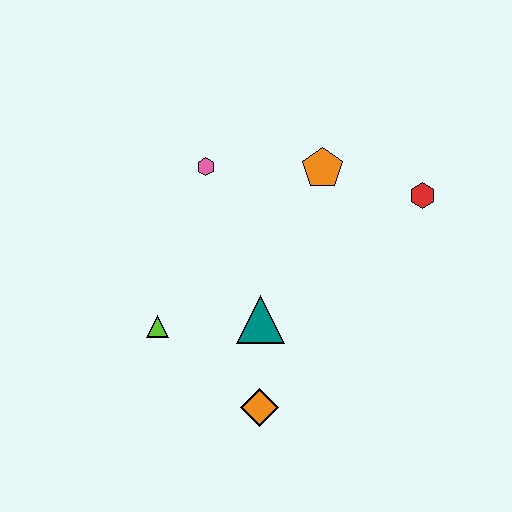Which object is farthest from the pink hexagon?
The orange diamond is farthest from the pink hexagon.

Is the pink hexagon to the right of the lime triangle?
Yes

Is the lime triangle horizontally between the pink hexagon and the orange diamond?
No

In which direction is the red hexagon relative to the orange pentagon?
The red hexagon is to the right of the orange pentagon.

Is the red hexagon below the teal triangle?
No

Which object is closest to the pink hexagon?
The orange pentagon is closest to the pink hexagon.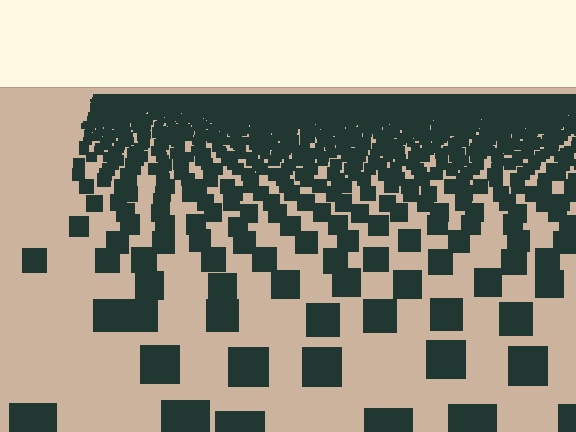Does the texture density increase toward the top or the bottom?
Density increases toward the top.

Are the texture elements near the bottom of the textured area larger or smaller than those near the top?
Larger. Near the bottom, elements are closer to the viewer and appear at a bigger on-screen size.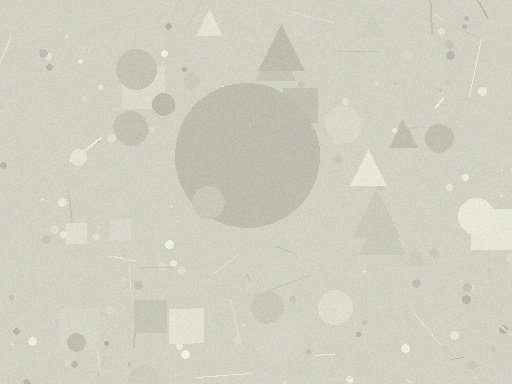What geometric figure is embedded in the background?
A circle is embedded in the background.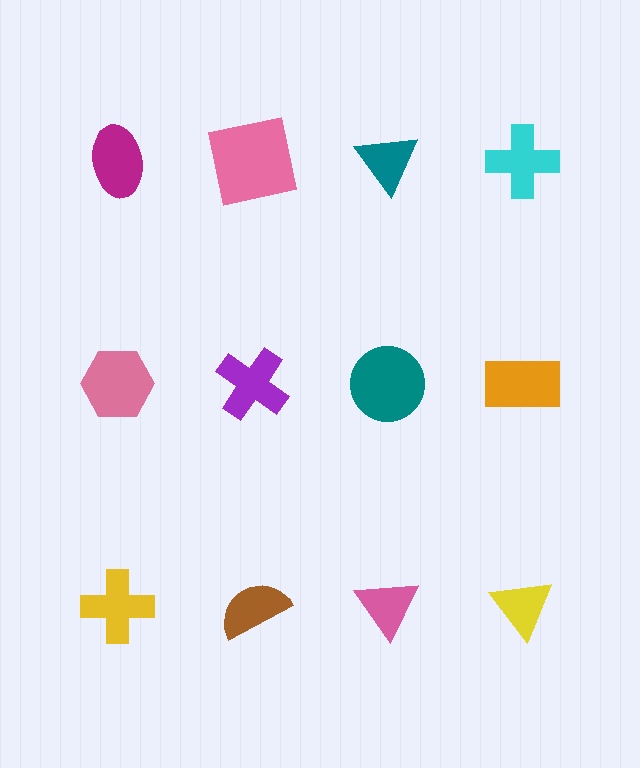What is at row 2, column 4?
An orange rectangle.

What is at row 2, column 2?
A purple cross.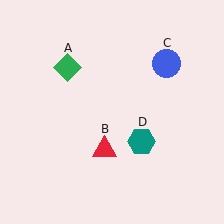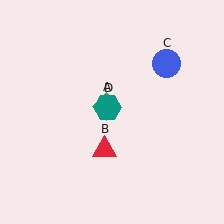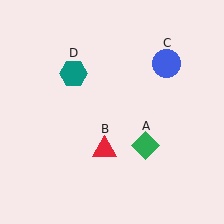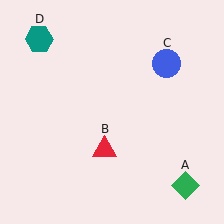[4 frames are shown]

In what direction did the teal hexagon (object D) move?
The teal hexagon (object D) moved up and to the left.